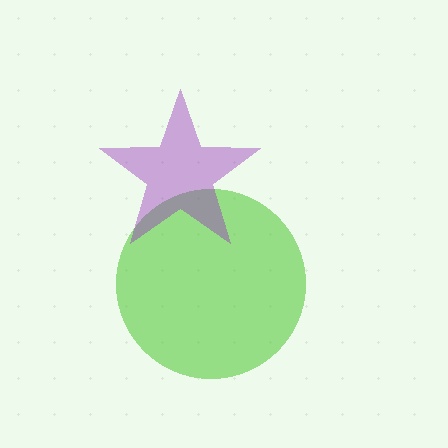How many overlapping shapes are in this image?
There are 2 overlapping shapes in the image.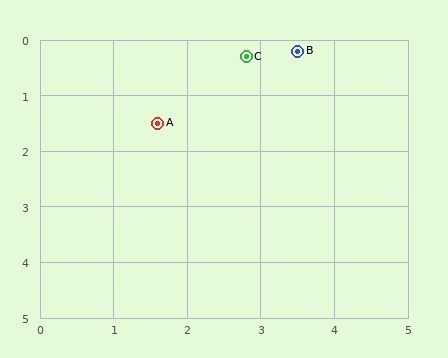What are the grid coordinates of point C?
Point C is at approximately (2.8, 0.3).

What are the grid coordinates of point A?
Point A is at approximately (1.6, 1.5).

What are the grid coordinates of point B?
Point B is at approximately (3.5, 0.2).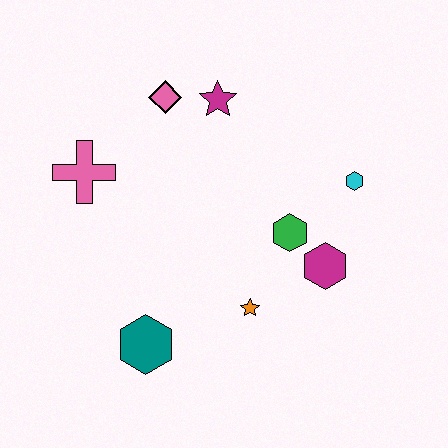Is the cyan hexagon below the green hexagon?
No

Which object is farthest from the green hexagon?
The pink cross is farthest from the green hexagon.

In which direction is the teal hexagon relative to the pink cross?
The teal hexagon is below the pink cross.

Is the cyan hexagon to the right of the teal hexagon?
Yes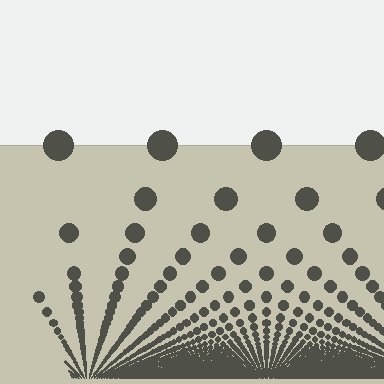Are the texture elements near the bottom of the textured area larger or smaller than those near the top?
Smaller. The gradient is inverted — elements near the bottom are smaller and denser.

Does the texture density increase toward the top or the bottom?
Density increases toward the bottom.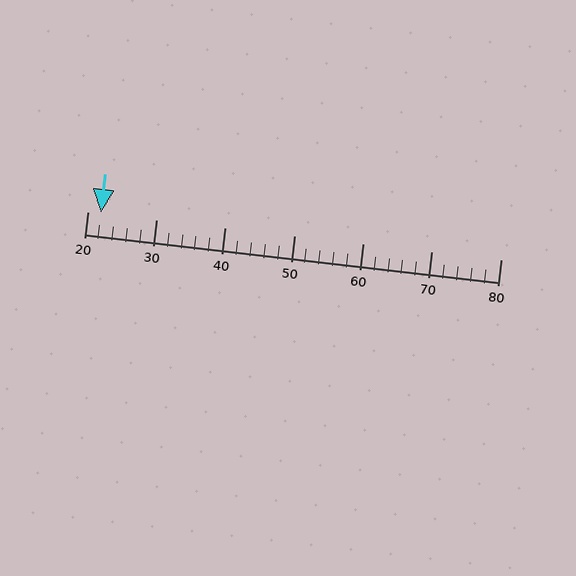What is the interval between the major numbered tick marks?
The major tick marks are spaced 10 units apart.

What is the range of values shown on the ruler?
The ruler shows values from 20 to 80.